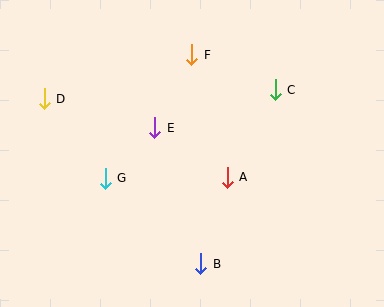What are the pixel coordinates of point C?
Point C is at (275, 90).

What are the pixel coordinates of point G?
Point G is at (105, 178).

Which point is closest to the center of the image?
Point A at (227, 177) is closest to the center.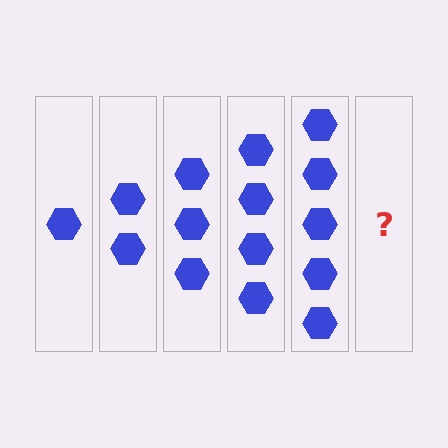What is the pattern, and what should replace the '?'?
The pattern is that each step adds one more hexagon. The '?' should be 6 hexagons.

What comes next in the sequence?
The next element should be 6 hexagons.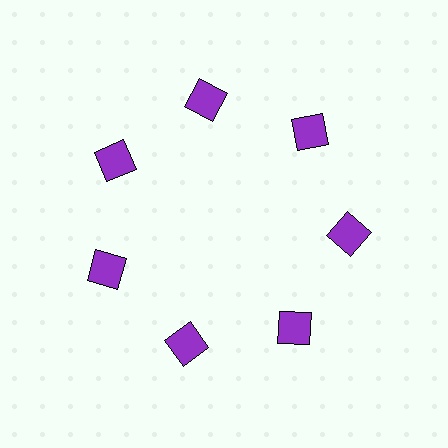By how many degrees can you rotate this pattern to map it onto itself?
The pattern maps onto itself every 51 degrees of rotation.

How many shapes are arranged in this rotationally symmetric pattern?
There are 7 shapes, arranged in 7 groups of 1.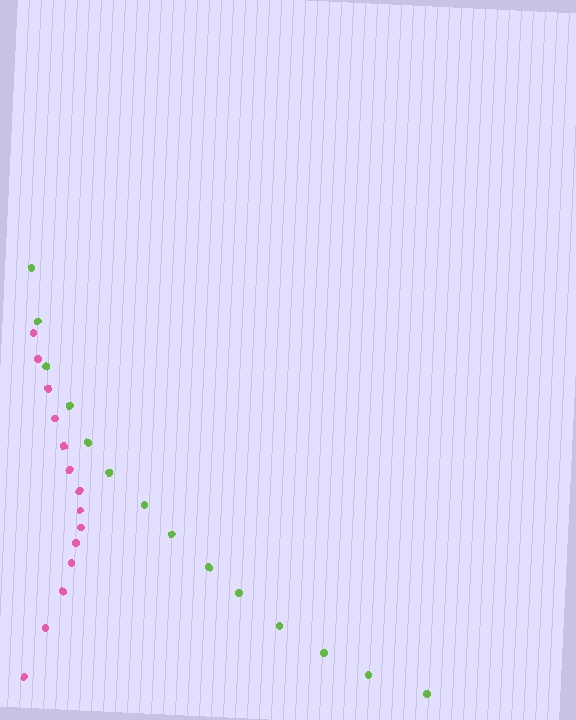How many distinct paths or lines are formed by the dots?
There are 2 distinct paths.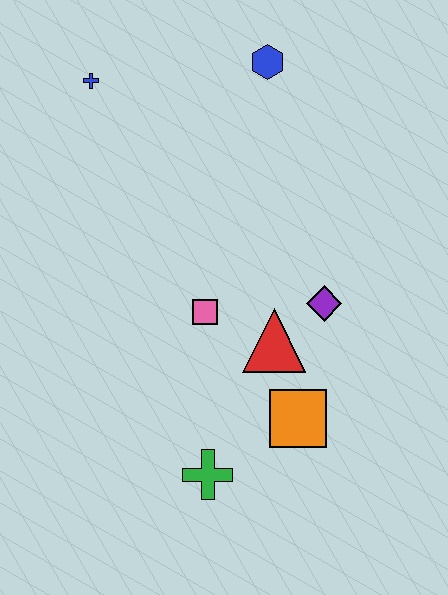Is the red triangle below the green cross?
No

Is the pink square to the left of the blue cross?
No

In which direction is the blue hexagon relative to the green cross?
The blue hexagon is above the green cross.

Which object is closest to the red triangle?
The purple diamond is closest to the red triangle.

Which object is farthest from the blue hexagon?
The green cross is farthest from the blue hexagon.